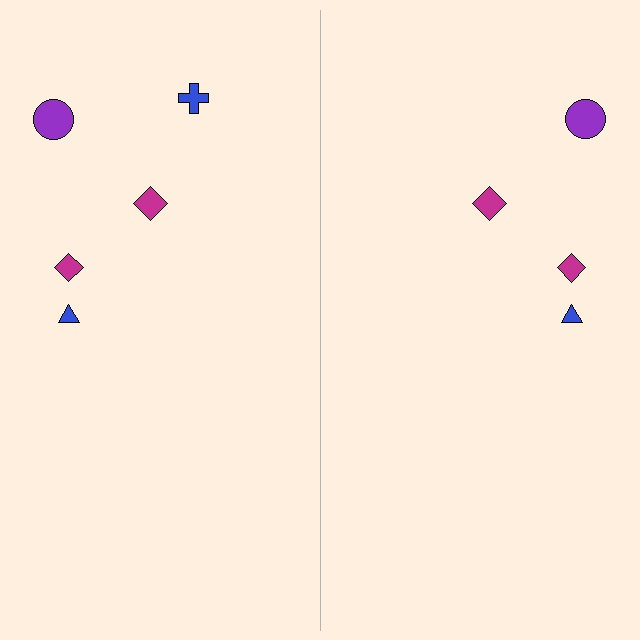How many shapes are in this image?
There are 9 shapes in this image.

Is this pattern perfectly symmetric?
No, the pattern is not perfectly symmetric. A blue cross is missing from the right side.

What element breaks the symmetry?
A blue cross is missing from the right side.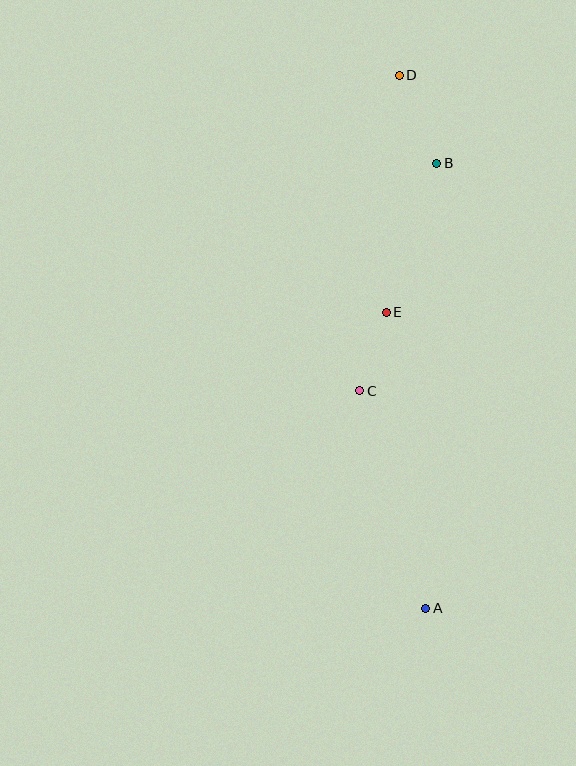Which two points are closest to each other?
Points C and E are closest to each other.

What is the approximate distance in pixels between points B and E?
The distance between B and E is approximately 157 pixels.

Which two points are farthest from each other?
Points A and D are farthest from each other.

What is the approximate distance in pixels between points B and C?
The distance between B and C is approximately 240 pixels.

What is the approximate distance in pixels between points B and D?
The distance between B and D is approximately 96 pixels.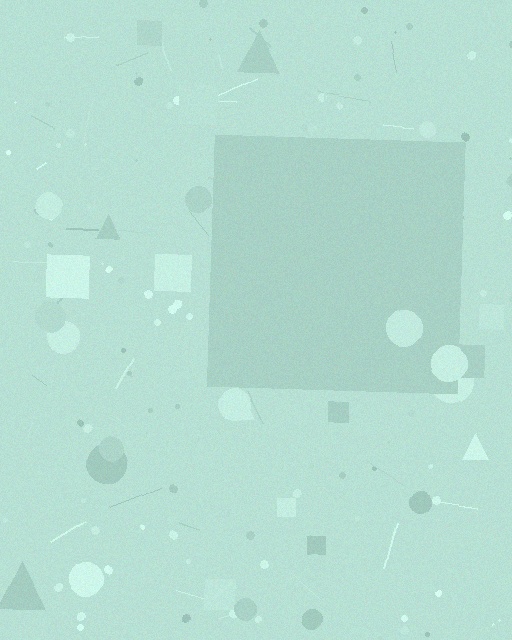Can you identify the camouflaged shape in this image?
The camouflaged shape is a square.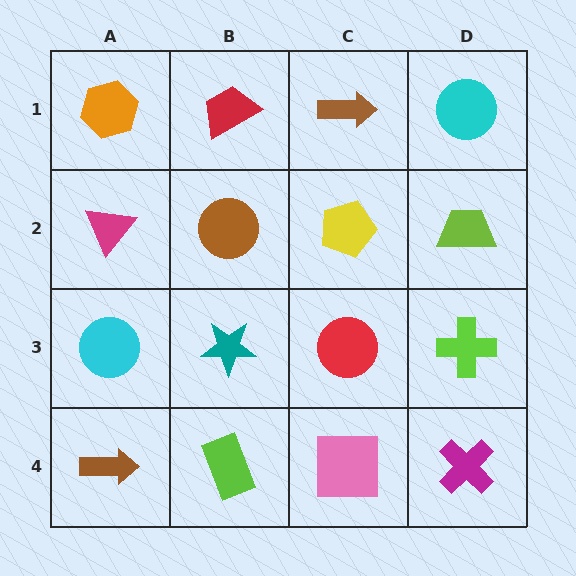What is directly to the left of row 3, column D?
A red circle.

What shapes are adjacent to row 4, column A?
A cyan circle (row 3, column A), a lime rectangle (row 4, column B).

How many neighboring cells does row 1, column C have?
3.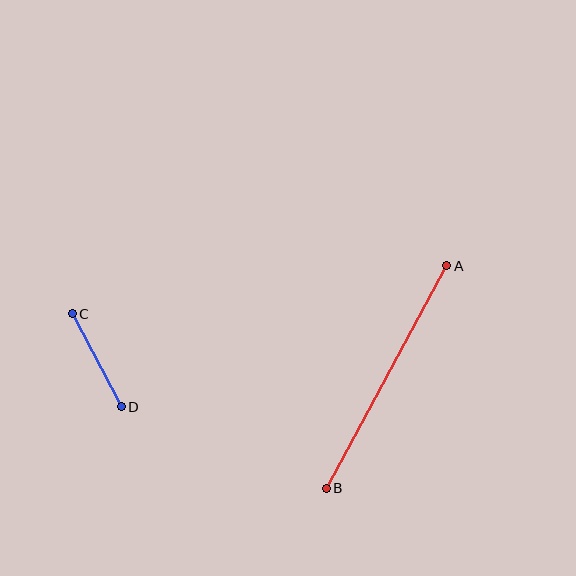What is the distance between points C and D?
The distance is approximately 105 pixels.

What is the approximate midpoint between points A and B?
The midpoint is at approximately (387, 377) pixels.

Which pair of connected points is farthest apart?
Points A and B are farthest apart.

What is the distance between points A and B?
The distance is approximately 253 pixels.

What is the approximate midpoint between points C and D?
The midpoint is at approximately (97, 360) pixels.